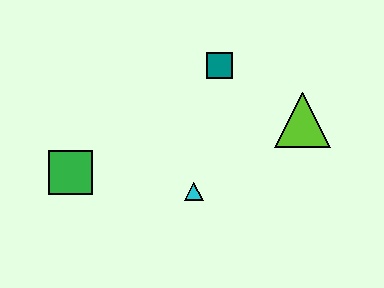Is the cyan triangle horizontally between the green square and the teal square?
Yes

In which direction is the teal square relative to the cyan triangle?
The teal square is above the cyan triangle.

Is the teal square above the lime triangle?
Yes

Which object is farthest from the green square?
The lime triangle is farthest from the green square.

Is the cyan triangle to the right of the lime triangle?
No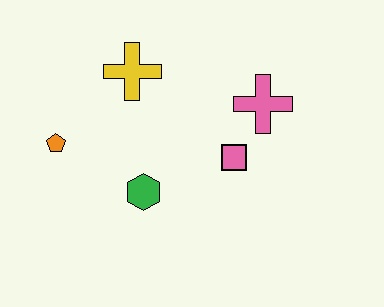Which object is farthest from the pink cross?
The orange pentagon is farthest from the pink cross.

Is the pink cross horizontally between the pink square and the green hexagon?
No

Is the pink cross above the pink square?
Yes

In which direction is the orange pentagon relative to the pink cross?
The orange pentagon is to the left of the pink cross.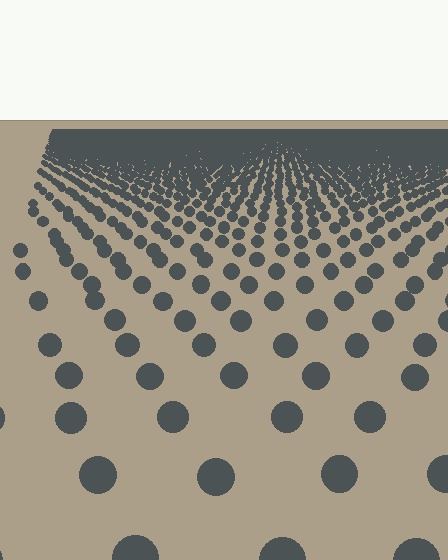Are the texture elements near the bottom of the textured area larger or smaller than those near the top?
Larger. Near the bottom, elements are closer to the viewer and appear at a bigger on-screen size.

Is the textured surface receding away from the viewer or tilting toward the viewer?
The surface is receding away from the viewer. Texture elements get smaller and denser toward the top.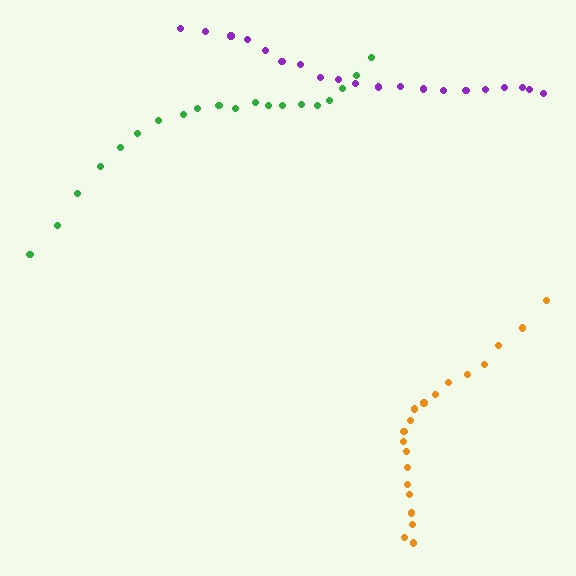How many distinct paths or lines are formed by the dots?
There are 3 distinct paths.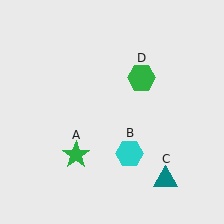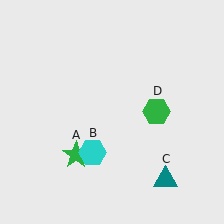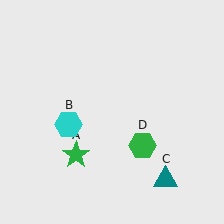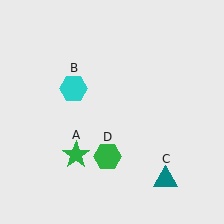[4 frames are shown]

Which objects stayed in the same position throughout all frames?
Green star (object A) and teal triangle (object C) remained stationary.